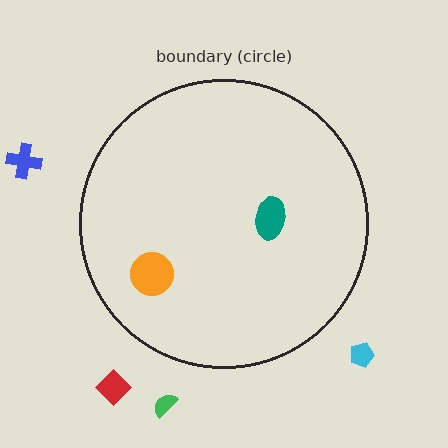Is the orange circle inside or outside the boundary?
Inside.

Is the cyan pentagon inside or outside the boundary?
Outside.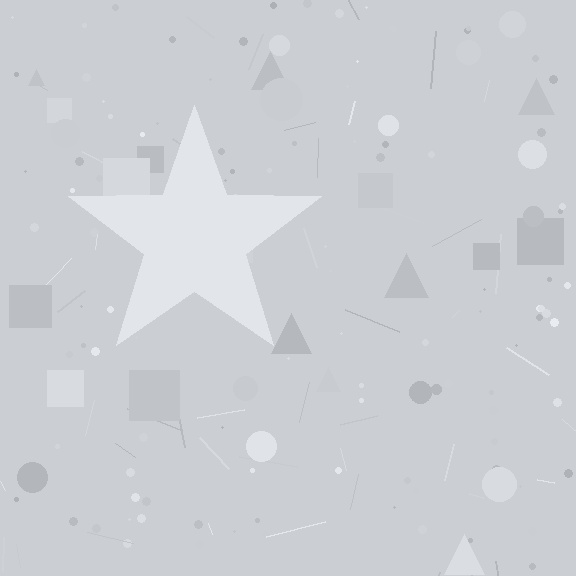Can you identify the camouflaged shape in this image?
The camouflaged shape is a star.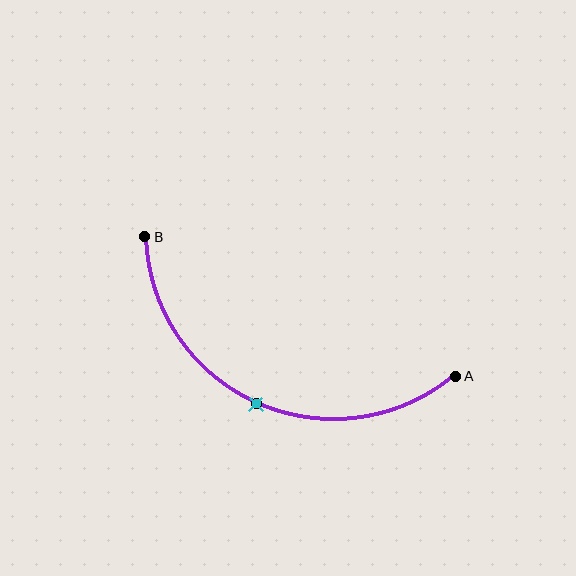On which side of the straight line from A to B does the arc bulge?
The arc bulges below the straight line connecting A and B.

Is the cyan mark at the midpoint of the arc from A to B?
Yes. The cyan mark lies on the arc at equal arc-length from both A and B — it is the arc midpoint.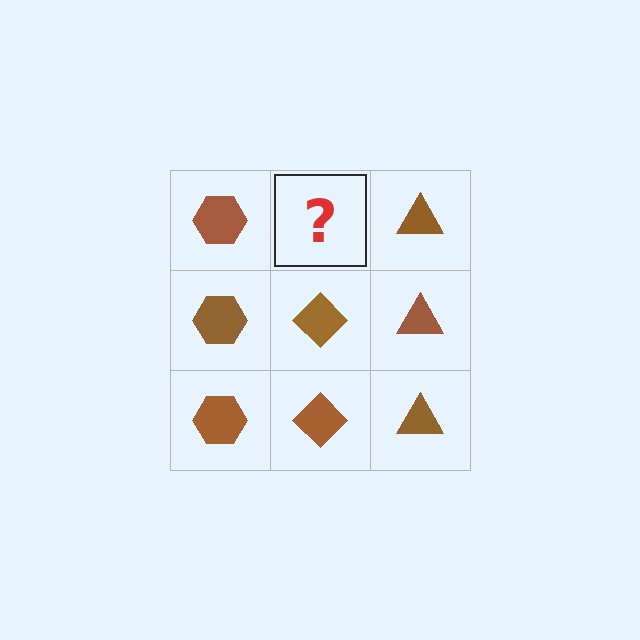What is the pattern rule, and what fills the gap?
The rule is that each column has a consistent shape. The gap should be filled with a brown diamond.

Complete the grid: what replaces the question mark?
The question mark should be replaced with a brown diamond.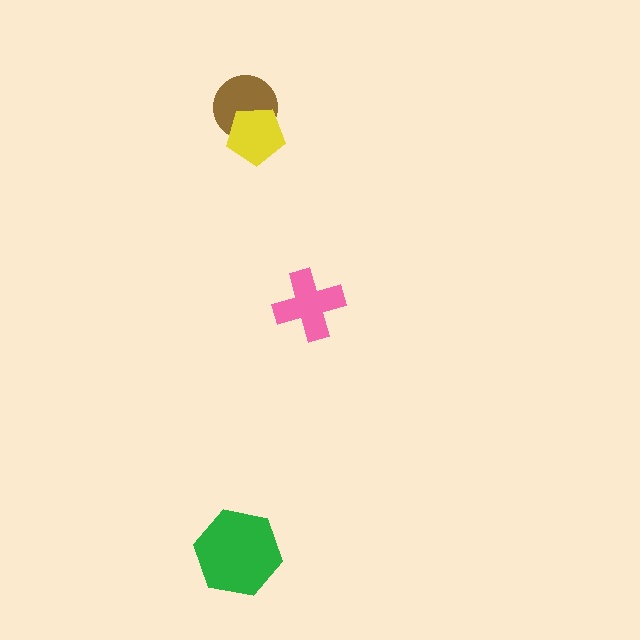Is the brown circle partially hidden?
Yes, it is partially covered by another shape.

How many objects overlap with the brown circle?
1 object overlaps with the brown circle.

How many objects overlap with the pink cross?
0 objects overlap with the pink cross.